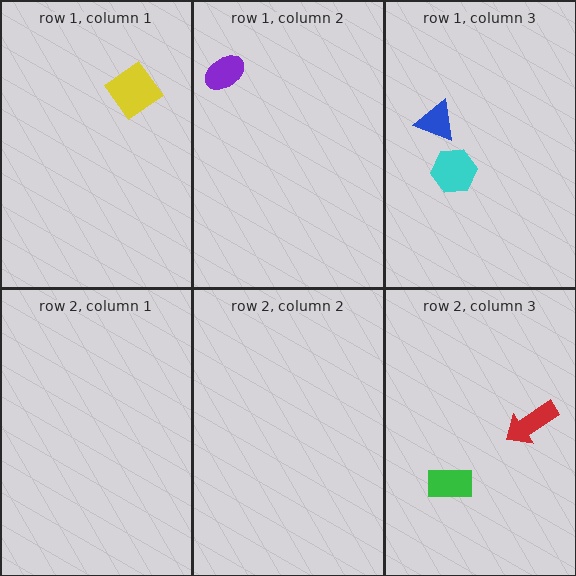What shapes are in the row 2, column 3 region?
The green rectangle, the red arrow.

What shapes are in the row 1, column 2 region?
The purple ellipse.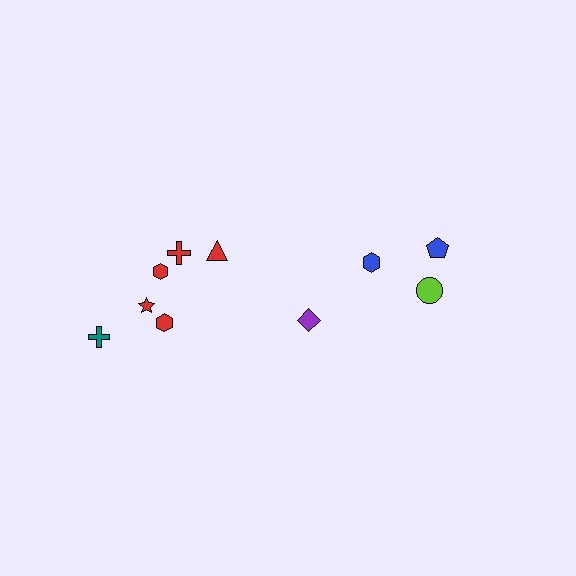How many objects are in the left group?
There are 6 objects.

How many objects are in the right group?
There are 4 objects.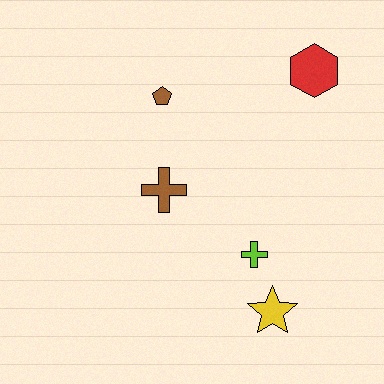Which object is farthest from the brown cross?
The red hexagon is farthest from the brown cross.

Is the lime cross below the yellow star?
No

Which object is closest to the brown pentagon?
The brown cross is closest to the brown pentagon.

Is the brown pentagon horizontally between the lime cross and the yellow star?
No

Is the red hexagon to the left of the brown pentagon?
No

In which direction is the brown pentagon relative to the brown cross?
The brown pentagon is above the brown cross.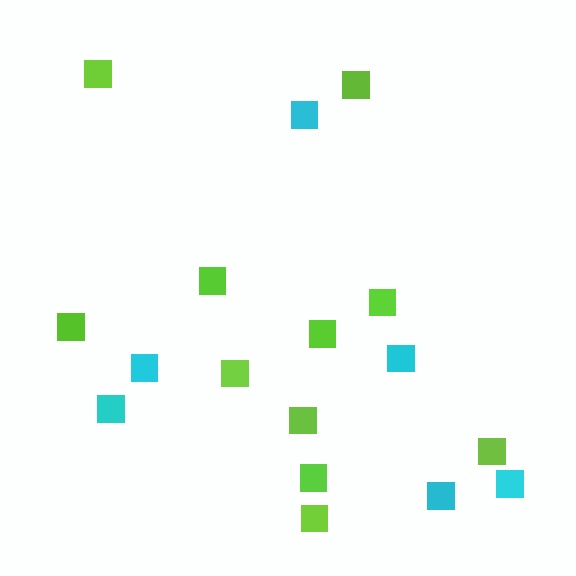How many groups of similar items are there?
There are 2 groups: one group of lime squares (11) and one group of cyan squares (6).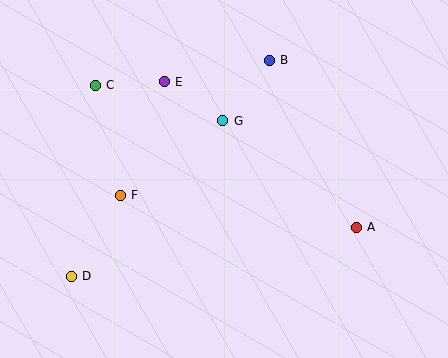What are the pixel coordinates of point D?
Point D is at (71, 276).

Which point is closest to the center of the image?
Point G at (223, 121) is closest to the center.